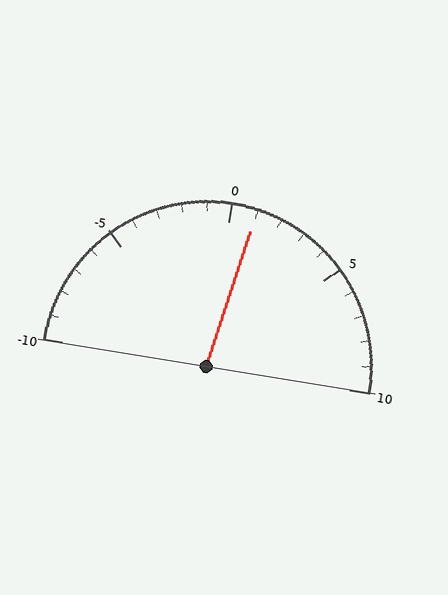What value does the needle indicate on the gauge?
The needle indicates approximately 1.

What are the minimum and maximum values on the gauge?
The gauge ranges from -10 to 10.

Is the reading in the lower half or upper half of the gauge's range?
The reading is in the upper half of the range (-10 to 10).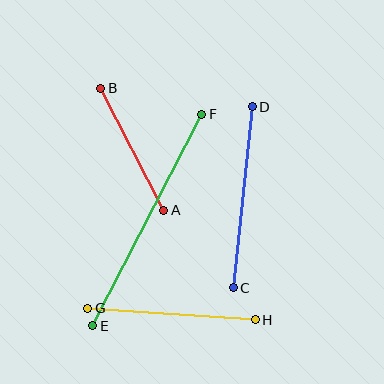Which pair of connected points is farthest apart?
Points E and F are farthest apart.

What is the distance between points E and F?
The distance is approximately 238 pixels.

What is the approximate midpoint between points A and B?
The midpoint is at approximately (132, 149) pixels.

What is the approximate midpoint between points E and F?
The midpoint is at approximately (147, 220) pixels.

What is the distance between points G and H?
The distance is approximately 168 pixels.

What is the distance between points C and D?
The distance is approximately 182 pixels.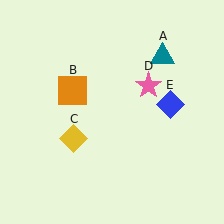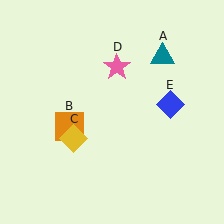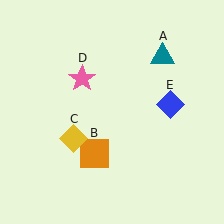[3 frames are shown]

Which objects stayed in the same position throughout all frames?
Teal triangle (object A) and yellow diamond (object C) and blue diamond (object E) remained stationary.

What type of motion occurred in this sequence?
The orange square (object B), pink star (object D) rotated counterclockwise around the center of the scene.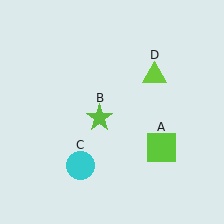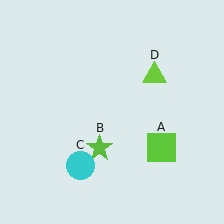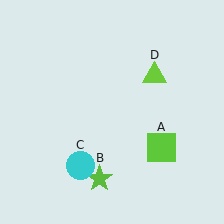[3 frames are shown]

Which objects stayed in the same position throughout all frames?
Lime square (object A) and cyan circle (object C) and lime triangle (object D) remained stationary.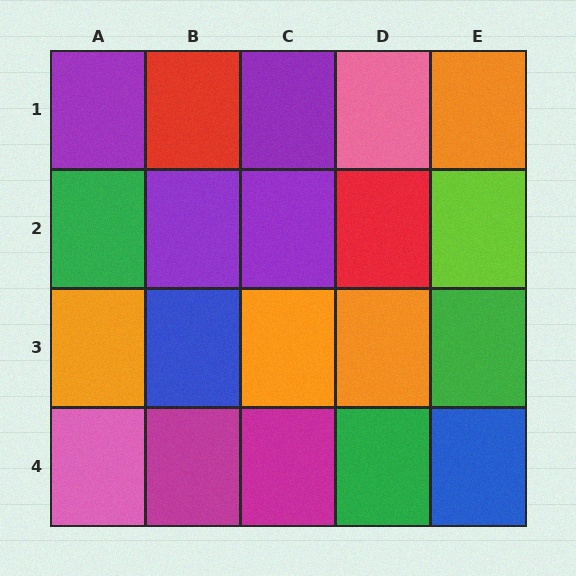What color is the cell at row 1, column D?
Pink.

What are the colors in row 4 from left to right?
Pink, magenta, magenta, green, blue.